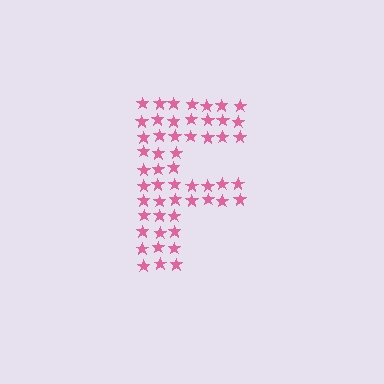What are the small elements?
The small elements are stars.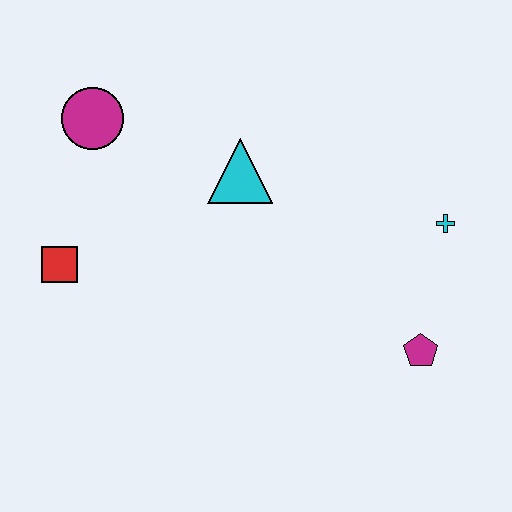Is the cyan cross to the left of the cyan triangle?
No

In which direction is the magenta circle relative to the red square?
The magenta circle is above the red square.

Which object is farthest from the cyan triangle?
The magenta pentagon is farthest from the cyan triangle.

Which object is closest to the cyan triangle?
The magenta circle is closest to the cyan triangle.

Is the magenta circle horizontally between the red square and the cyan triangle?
Yes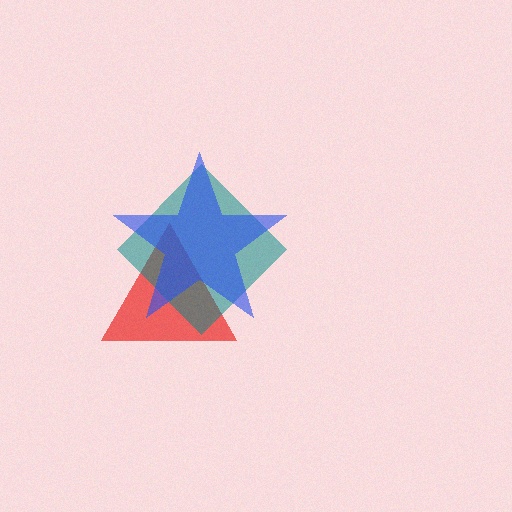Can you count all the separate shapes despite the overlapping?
Yes, there are 3 separate shapes.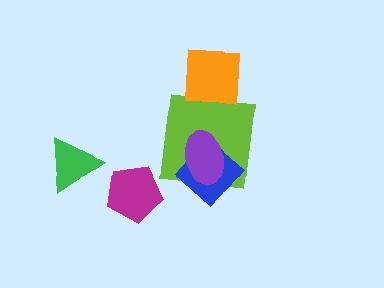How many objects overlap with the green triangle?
0 objects overlap with the green triangle.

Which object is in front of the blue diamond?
The purple ellipse is in front of the blue diamond.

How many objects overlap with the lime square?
3 objects overlap with the lime square.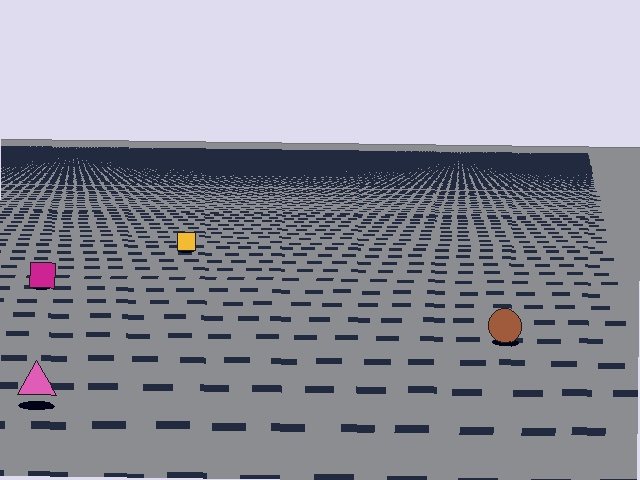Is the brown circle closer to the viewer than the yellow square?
Yes. The brown circle is closer — you can tell from the texture gradient: the ground texture is coarser near it.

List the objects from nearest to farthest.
From nearest to farthest: the pink triangle, the brown circle, the magenta square, the yellow square.